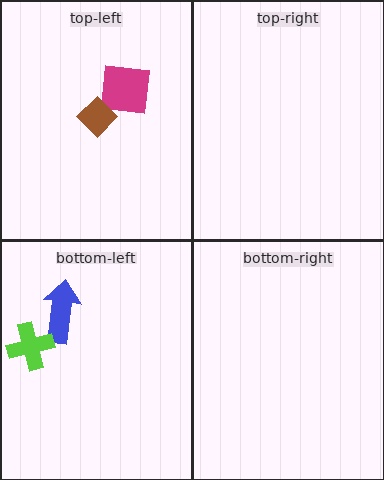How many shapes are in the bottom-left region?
2.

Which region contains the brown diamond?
The top-left region.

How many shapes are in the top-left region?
2.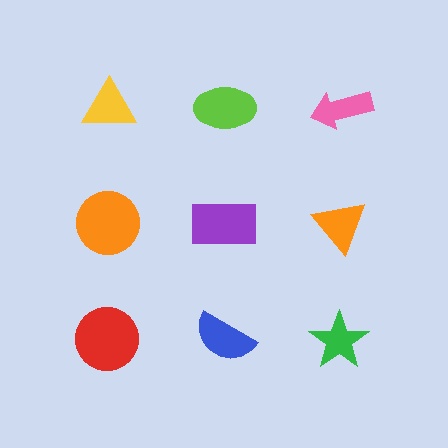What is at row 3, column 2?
A blue semicircle.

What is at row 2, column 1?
An orange circle.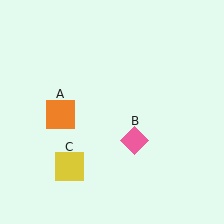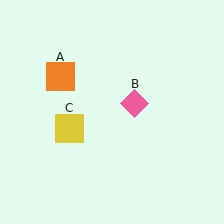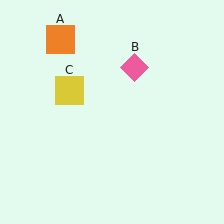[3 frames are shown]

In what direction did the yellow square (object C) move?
The yellow square (object C) moved up.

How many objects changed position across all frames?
3 objects changed position: orange square (object A), pink diamond (object B), yellow square (object C).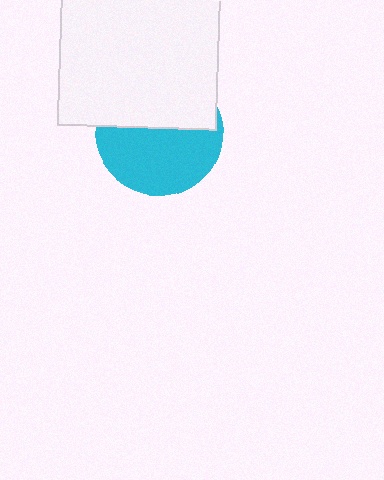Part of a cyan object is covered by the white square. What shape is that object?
It is a circle.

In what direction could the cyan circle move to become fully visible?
The cyan circle could move down. That would shift it out from behind the white square entirely.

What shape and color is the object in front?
The object in front is a white square.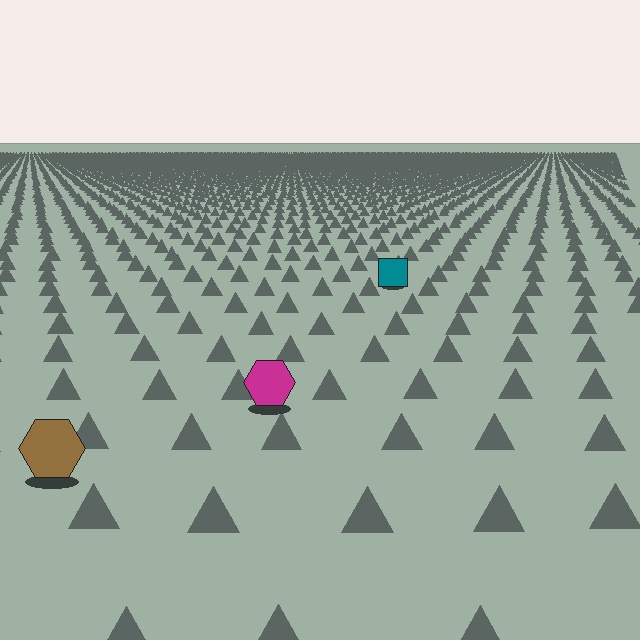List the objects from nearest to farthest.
From nearest to farthest: the brown hexagon, the magenta hexagon, the teal square.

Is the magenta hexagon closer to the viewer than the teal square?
Yes. The magenta hexagon is closer — you can tell from the texture gradient: the ground texture is coarser near it.